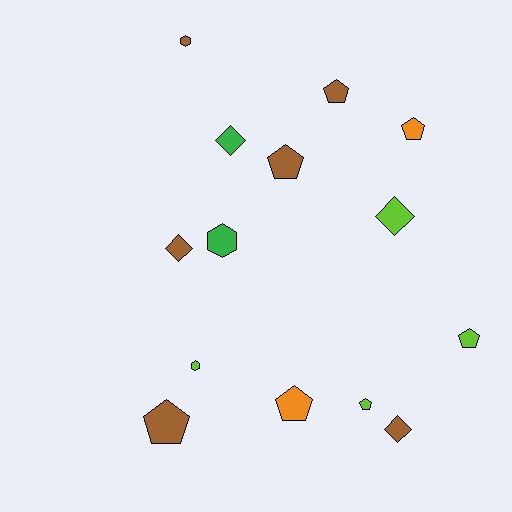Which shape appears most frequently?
Pentagon, with 7 objects.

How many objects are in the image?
There are 14 objects.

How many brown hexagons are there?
There is 1 brown hexagon.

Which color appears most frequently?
Brown, with 6 objects.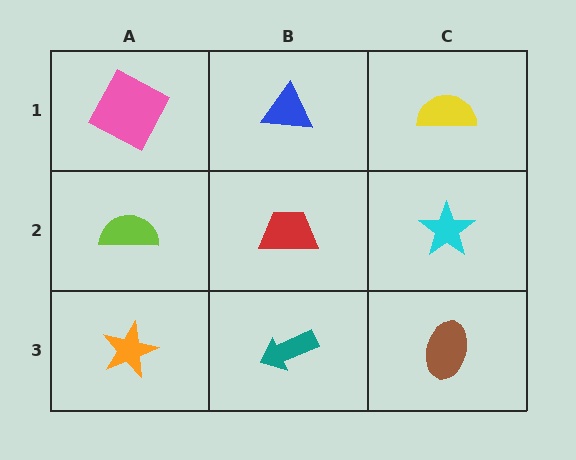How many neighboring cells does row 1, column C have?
2.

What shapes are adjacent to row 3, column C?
A cyan star (row 2, column C), a teal arrow (row 3, column B).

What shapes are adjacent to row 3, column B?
A red trapezoid (row 2, column B), an orange star (row 3, column A), a brown ellipse (row 3, column C).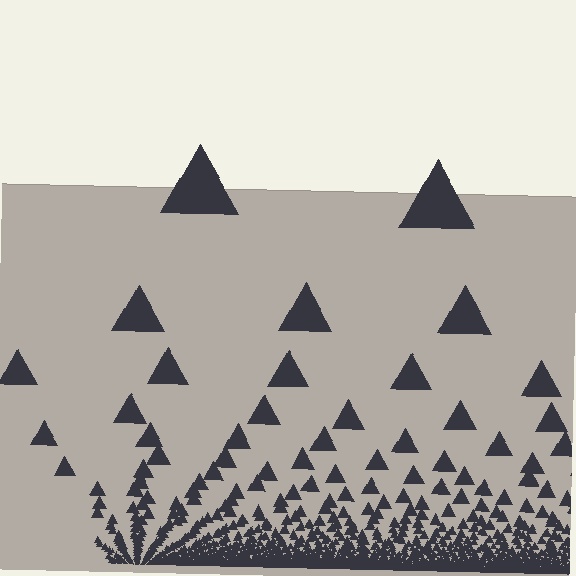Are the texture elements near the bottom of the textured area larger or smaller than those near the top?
Smaller. The gradient is inverted — elements near the bottom are smaller and denser.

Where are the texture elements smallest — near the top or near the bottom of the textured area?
Near the bottom.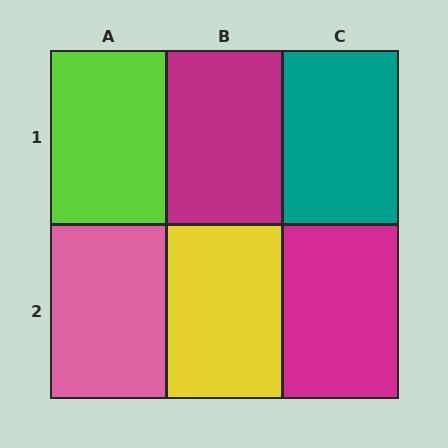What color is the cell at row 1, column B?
Magenta.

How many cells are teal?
1 cell is teal.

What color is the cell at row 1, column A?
Lime.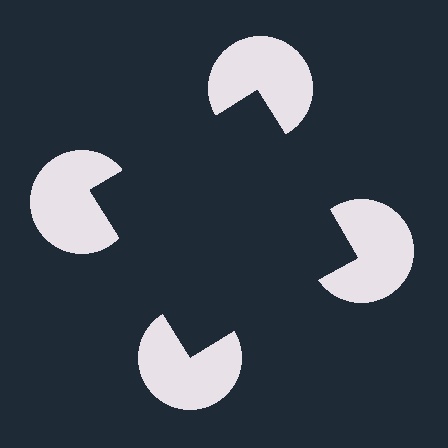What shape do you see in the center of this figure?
An illusory square — its edges are inferred from the aligned wedge cuts in the pac-man discs, not physically drawn.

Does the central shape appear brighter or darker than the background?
It typically appears slightly darker than the background, even though no actual brightness change is drawn.